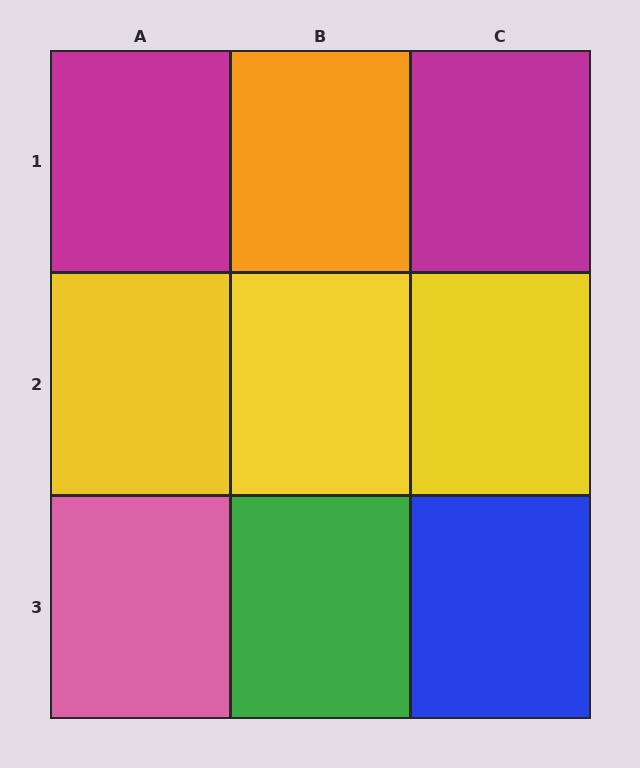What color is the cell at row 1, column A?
Magenta.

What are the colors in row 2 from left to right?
Yellow, yellow, yellow.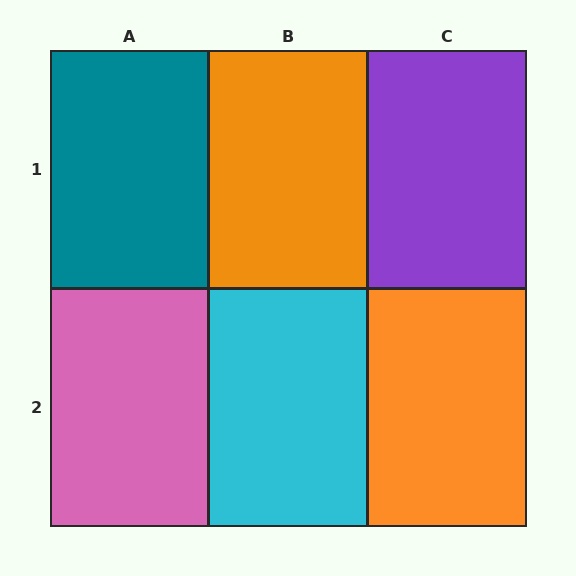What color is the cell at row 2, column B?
Cyan.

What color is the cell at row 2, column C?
Orange.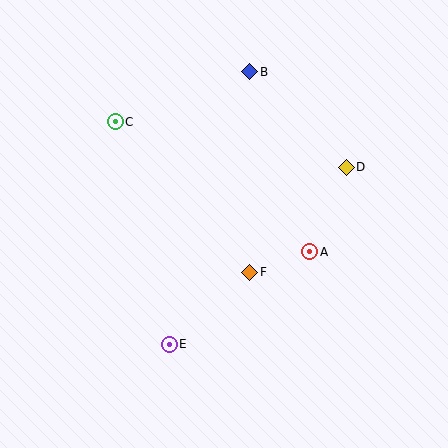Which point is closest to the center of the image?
Point F at (250, 272) is closest to the center.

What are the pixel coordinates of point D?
Point D is at (346, 167).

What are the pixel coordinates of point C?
Point C is at (115, 122).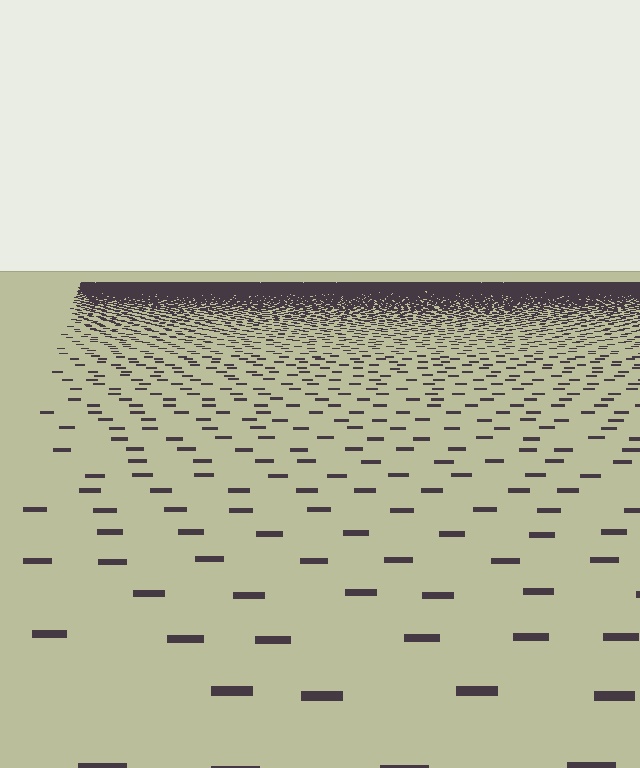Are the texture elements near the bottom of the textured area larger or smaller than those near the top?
Larger. Near the bottom, elements are closer to the viewer and appear at a bigger on-screen size.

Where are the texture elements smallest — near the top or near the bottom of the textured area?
Near the top.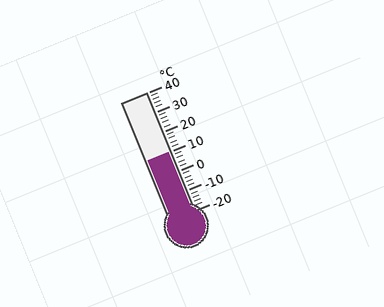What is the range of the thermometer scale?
The thermometer scale ranges from -20°C to 40°C.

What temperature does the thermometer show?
The thermometer shows approximately 10°C.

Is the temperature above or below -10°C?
The temperature is above -10°C.